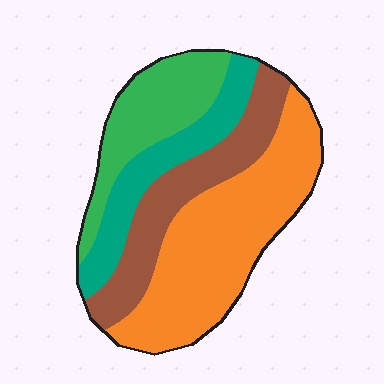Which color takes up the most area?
Orange, at roughly 40%.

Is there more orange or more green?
Orange.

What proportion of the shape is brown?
Brown covers roughly 20% of the shape.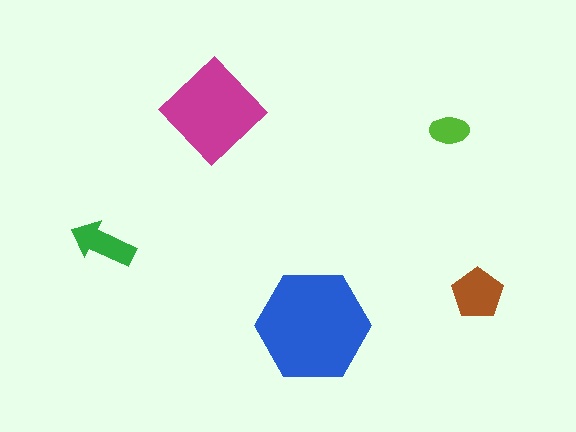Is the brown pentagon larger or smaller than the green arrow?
Larger.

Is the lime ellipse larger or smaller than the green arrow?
Smaller.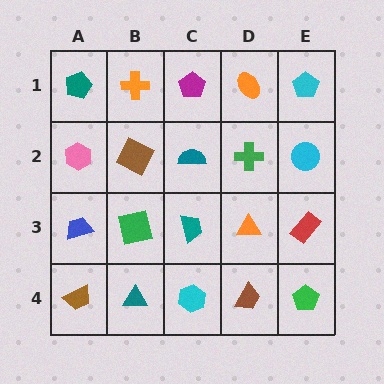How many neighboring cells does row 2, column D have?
4.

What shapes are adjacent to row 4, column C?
A teal trapezoid (row 3, column C), a teal triangle (row 4, column B), a brown trapezoid (row 4, column D).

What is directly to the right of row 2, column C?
A green cross.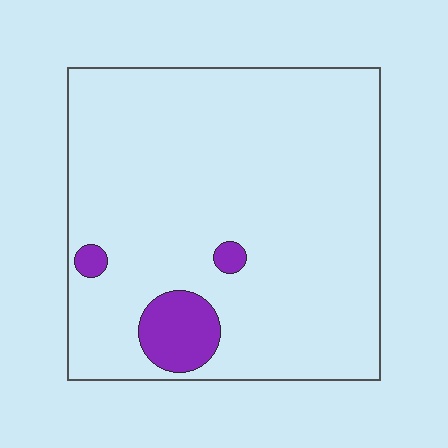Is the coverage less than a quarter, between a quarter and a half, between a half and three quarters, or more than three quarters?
Less than a quarter.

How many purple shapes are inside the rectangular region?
3.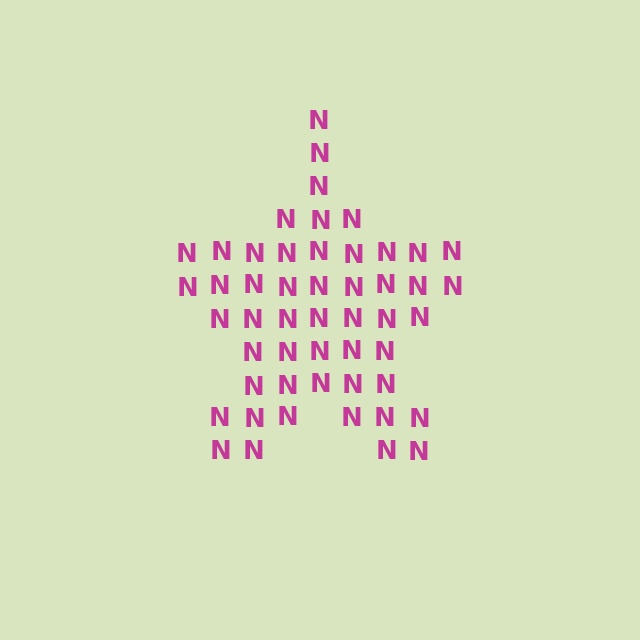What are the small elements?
The small elements are letter N's.